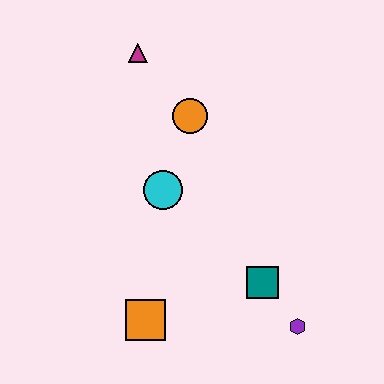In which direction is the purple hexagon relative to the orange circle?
The purple hexagon is below the orange circle.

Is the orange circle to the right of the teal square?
No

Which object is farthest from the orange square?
The magenta triangle is farthest from the orange square.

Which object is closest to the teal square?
The purple hexagon is closest to the teal square.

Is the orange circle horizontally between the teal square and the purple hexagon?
No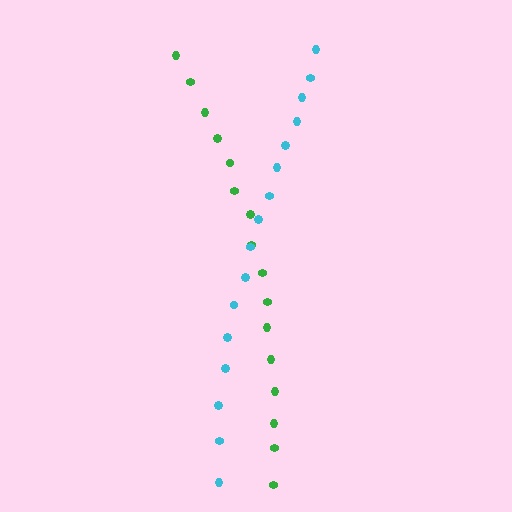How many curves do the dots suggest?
There are 2 distinct paths.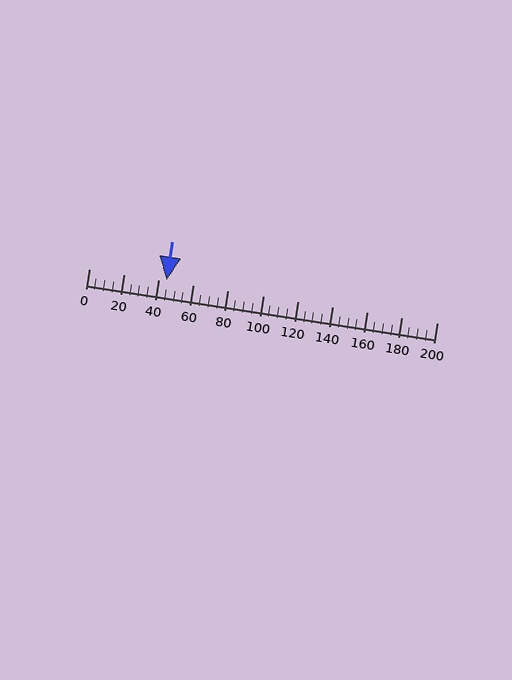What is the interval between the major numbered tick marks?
The major tick marks are spaced 20 units apart.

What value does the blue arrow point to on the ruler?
The blue arrow points to approximately 45.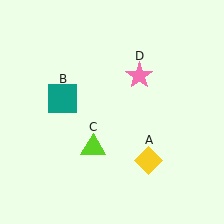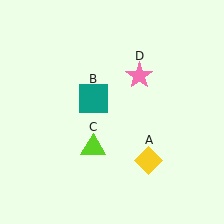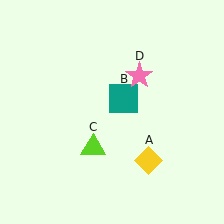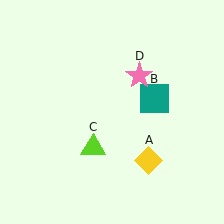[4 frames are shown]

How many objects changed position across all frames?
1 object changed position: teal square (object B).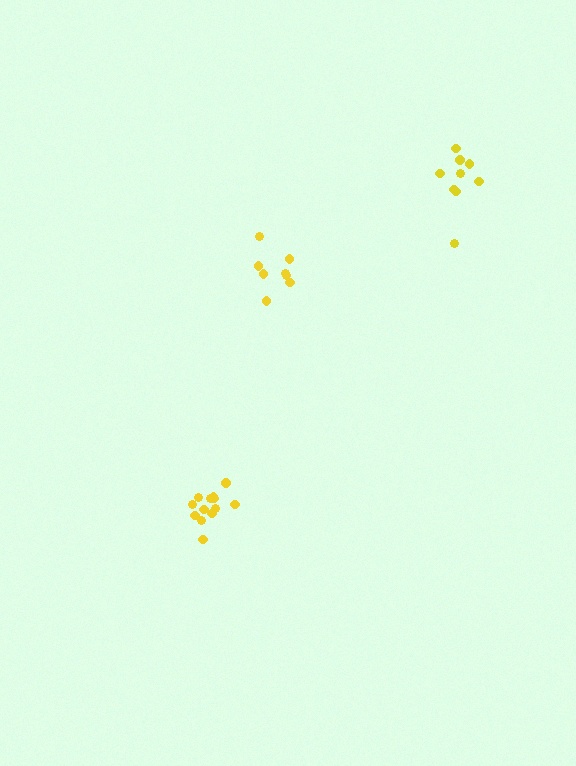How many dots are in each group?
Group 1: 8 dots, Group 2: 13 dots, Group 3: 9 dots (30 total).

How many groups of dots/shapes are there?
There are 3 groups.